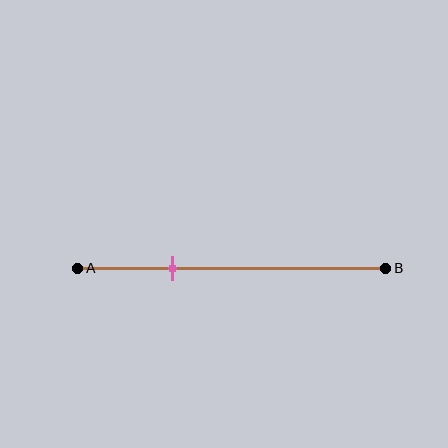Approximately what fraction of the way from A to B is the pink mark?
The pink mark is approximately 30% of the way from A to B.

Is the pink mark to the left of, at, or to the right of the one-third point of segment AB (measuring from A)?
The pink mark is approximately at the one-third point of segment AB.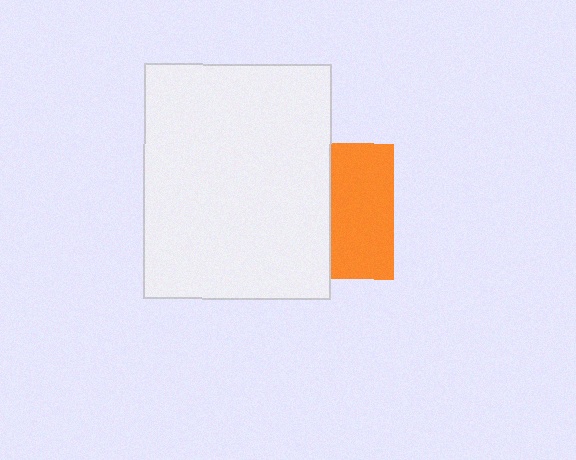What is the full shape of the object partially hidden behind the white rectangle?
The partially hidden object is an orange square.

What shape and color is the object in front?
The object in front is a white rectangle.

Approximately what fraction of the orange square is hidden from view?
Roughly 54% of the orange square is hidden behind the white rectangle.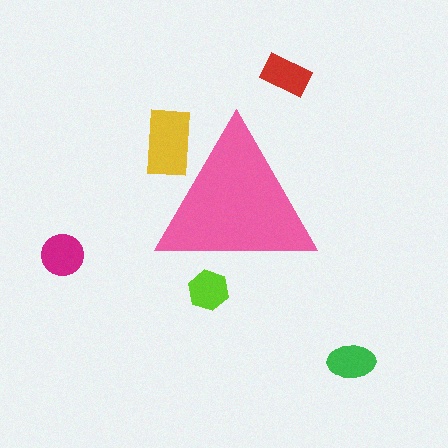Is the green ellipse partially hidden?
No, the green ellipse is fully visible.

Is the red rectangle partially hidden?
No, the red rectangle is fully visible.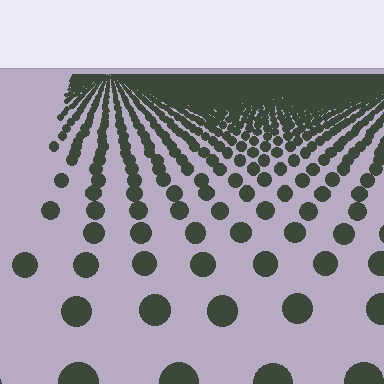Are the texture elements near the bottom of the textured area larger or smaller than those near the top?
Larger. Near the bottom, elements are closer to the viewer and appear at a bigger on-screen size.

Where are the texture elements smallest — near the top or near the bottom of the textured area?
Near the top.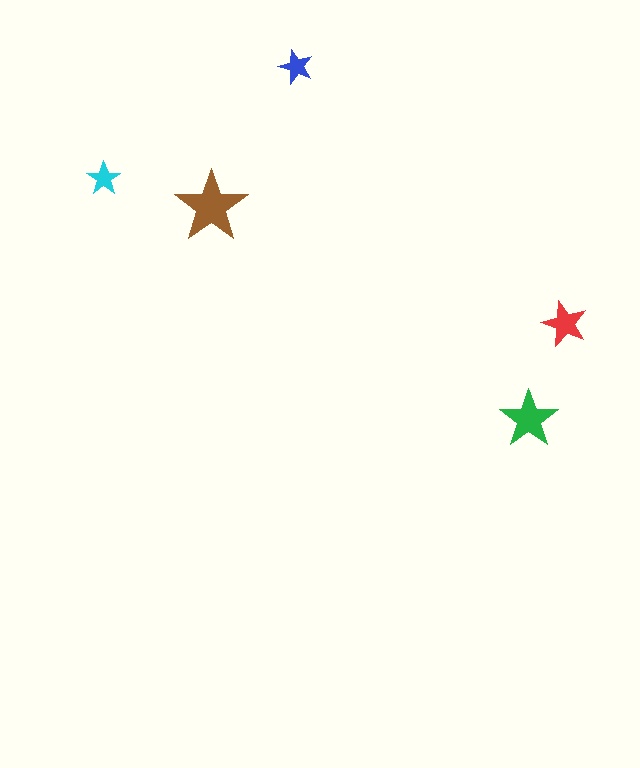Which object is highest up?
The blue star is topmost.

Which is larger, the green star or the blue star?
The green one.